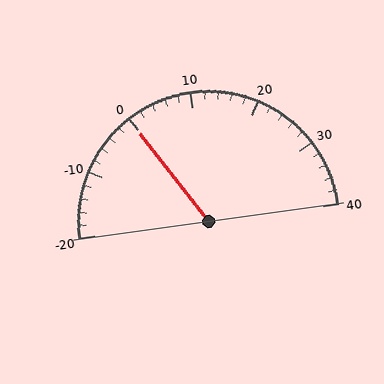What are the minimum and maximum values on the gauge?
The gauge ranges from -20 to 40.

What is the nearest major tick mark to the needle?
The nearest major tick mark is 0.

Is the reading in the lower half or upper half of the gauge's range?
The reading is in the lower half of the range (-20 to 40).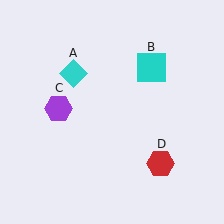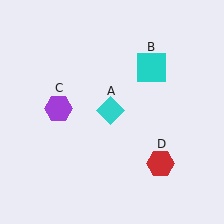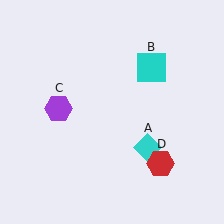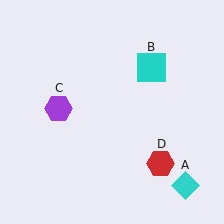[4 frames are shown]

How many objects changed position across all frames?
1 object changed position: cyan diamond (object A).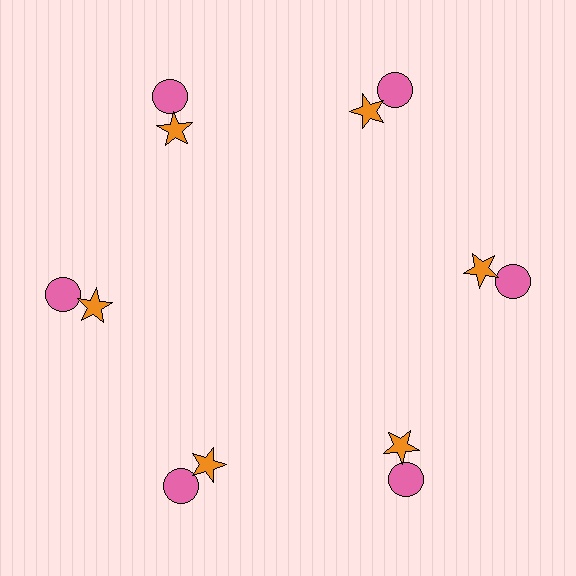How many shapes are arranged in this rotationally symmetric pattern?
There are 12 shapes, arranged in 6 groups of 2.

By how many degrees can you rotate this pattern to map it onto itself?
The pattern maps onto itself every 60 degrees of rotation.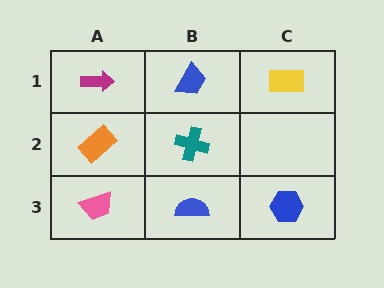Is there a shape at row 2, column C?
No, that cell is empty.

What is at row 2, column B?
A teal cross.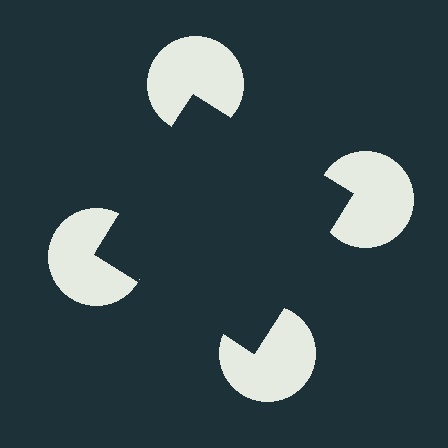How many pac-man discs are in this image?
There are 4 — one at each vertex of the illusory square.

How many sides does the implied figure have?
4 sides.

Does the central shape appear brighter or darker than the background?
It typically appears slightly darker than the background, even though no actual brightness change is drawn.